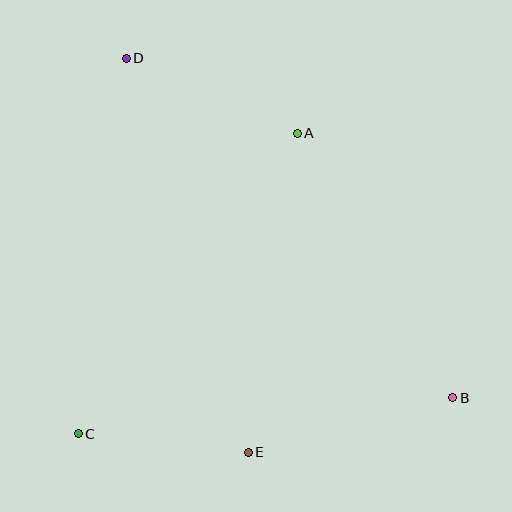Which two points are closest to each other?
Points C and E are closest to each other.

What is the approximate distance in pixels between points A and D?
The distance between A and D is approximately 186 pixels.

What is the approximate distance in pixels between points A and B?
The distance between A and B is approximately 307 pixels.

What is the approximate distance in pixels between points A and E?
The distance between A and E is approximately 323 pixels.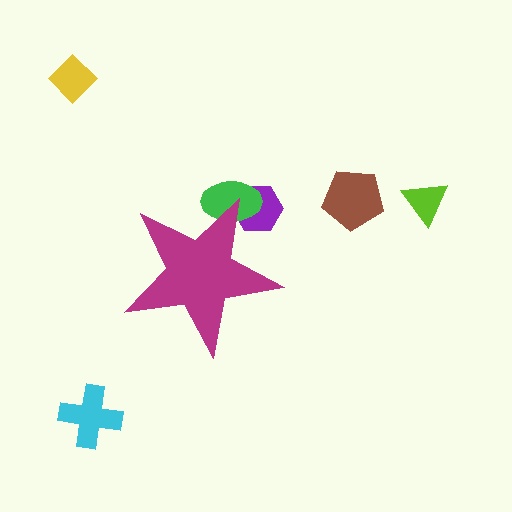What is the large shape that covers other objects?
A magenta star.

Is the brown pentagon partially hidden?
No, the brown pentagon is fully visible.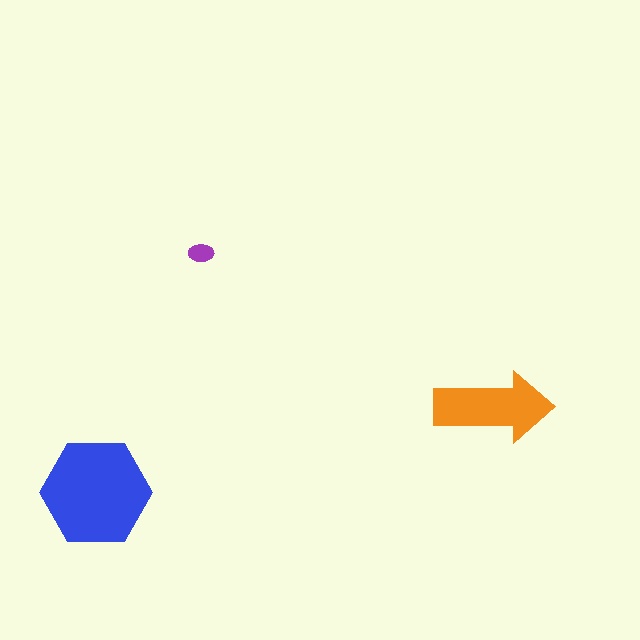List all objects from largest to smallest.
The blue hexagon, the orange arrow, the purple ellipse.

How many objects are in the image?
There are 3 objects in the image.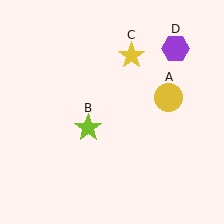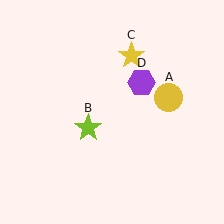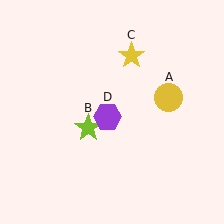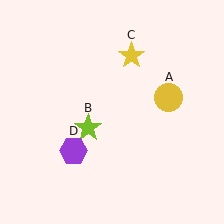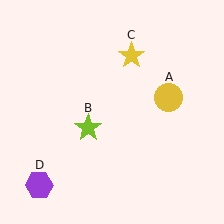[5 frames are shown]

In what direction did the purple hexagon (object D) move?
The purple hexagon (object D) moved down and to the left.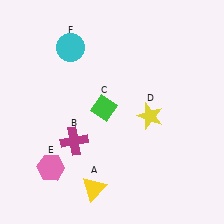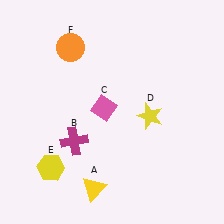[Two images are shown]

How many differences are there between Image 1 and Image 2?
There are 3 differences between the two images.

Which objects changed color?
C changed from green to pink. E changed from pink to yellow. F changed from cyan to orange.